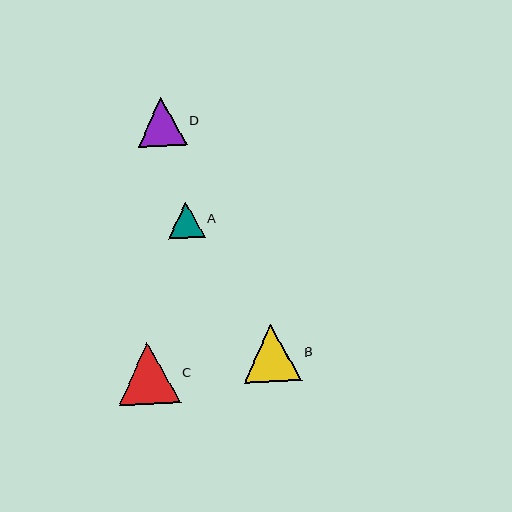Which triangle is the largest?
Triangle C is the largest with a size of approximately 62 pixels.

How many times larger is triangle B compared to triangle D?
Triangle B is approximately 1.2 times the size of triangle D.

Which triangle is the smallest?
Triangle A is the smallest with a size of approximately 36 pixels.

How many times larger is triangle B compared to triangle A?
Triangle B is approximately 1.6 times the size of triangle A.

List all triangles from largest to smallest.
From largest to smallest: C, B, D, A.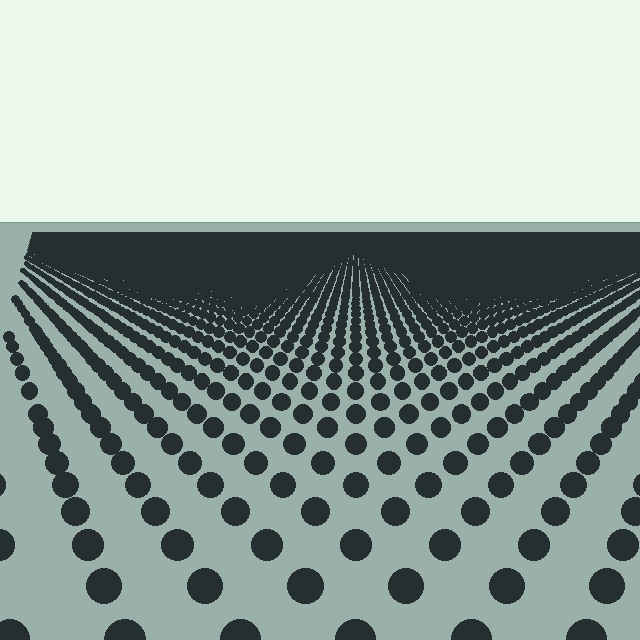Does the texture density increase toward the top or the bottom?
Density increases toward the top.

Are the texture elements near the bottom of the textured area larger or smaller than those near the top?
Larger. Near the bottom, elements are closer to the viewer and appear at a bigger on-screen size.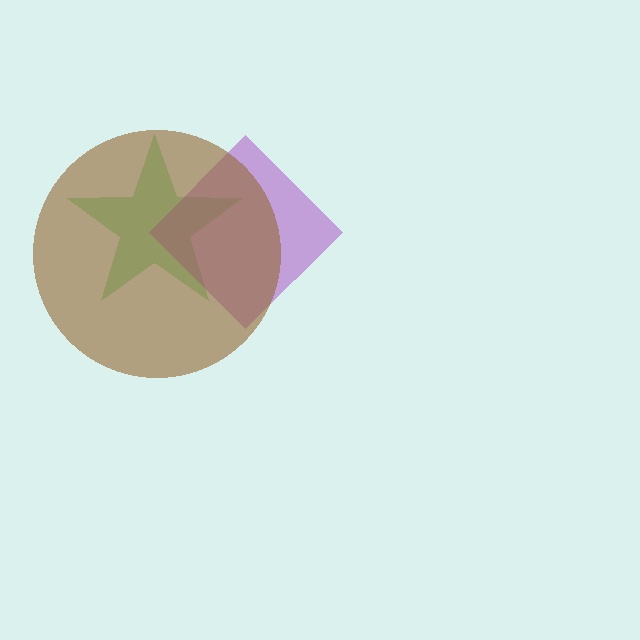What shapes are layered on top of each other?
The layered shapes are: a green star, a purple diamond, a brown circle.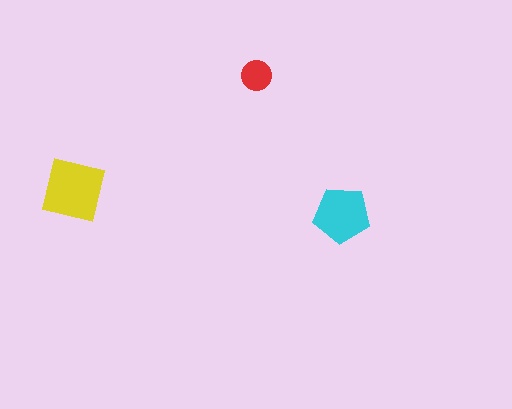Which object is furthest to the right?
The cyan pentagon is rightmost.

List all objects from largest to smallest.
The yellow square, the cyan pentagon, the red circle.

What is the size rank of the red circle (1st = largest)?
3rd.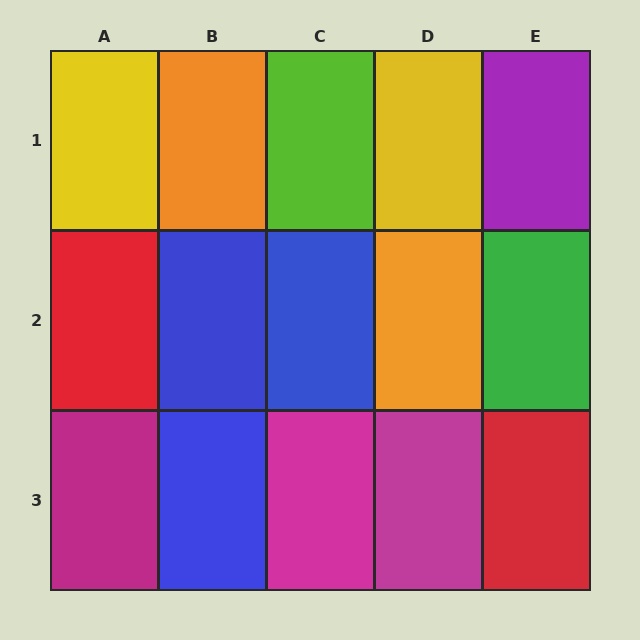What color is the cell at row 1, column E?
Purple.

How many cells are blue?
3 cells are blue.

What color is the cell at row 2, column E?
Green.